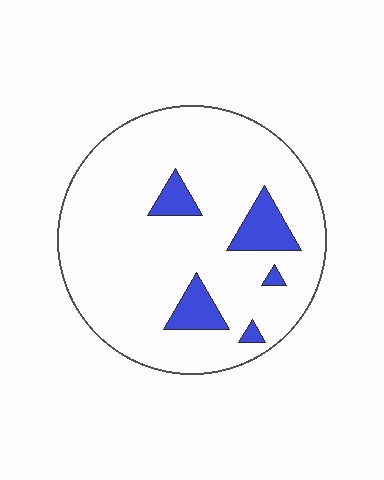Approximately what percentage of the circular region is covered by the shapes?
Approximately 10%.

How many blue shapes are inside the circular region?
5.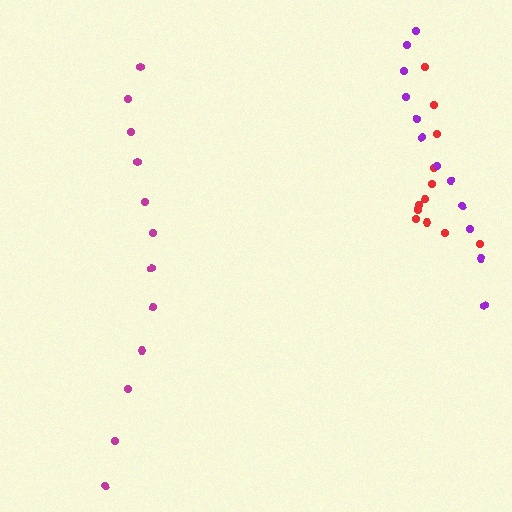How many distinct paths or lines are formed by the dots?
There are 3 distinct paths.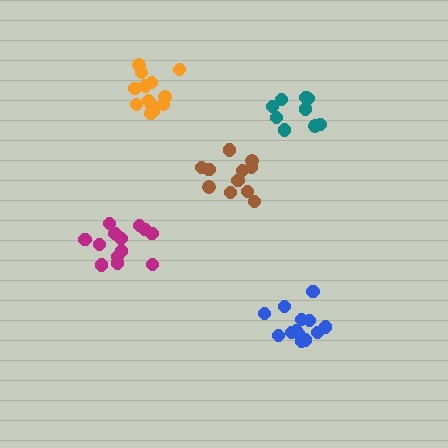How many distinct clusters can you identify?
There are 5 distinct clusters.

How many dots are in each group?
Group 1: 9 dots, Group 2: 13 dots, Group 3: 13 dots, Group 4: 11 dots, Group 5: 13 dots (59 total).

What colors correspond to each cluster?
The clusters are colored: teal, magenta, blue, brown, orange.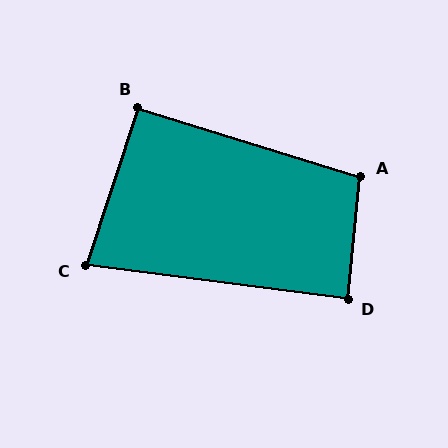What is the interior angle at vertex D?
Approximately 89 degrees (approximately right).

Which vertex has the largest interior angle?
A, at approximately 101 degrees.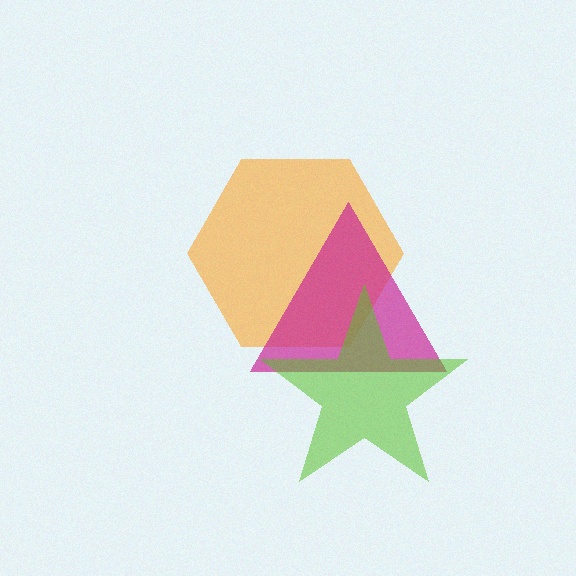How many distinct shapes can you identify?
There are 3 distinct shapes: an orange hexagon, a magenta triangle, a lime star.